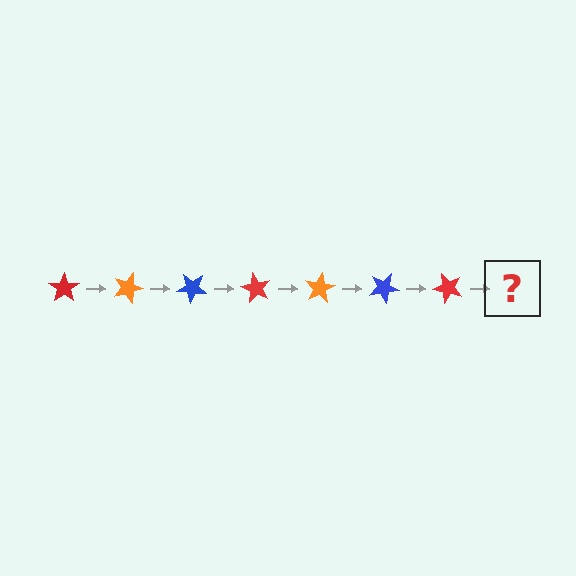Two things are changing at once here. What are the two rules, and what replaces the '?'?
The two rules are that it rotates 20 degrees each step and the color cycles through red, orange, and blue. The '?' should be an orange star, rotated 140 degrees from the start.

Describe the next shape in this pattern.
It should be an orange star, rotated 140 degrees from the start.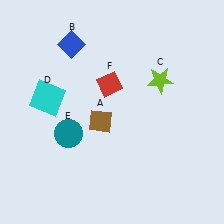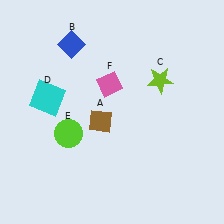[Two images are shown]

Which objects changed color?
E changed from teal to lime. F changed from red to pink.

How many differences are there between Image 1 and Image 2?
There are 2 differences between the two images.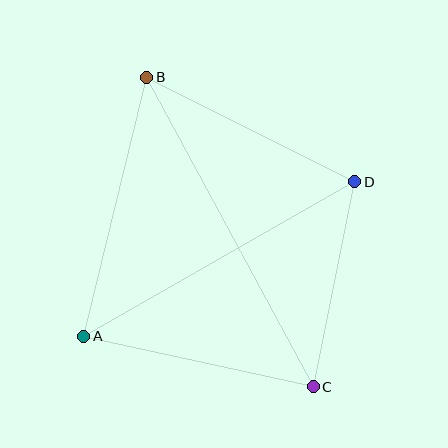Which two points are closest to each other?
Points C and D are closest to each other.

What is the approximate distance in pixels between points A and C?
The distance between A and C is approximately 235 pixels.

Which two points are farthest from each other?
Points B and C are farthest from each other.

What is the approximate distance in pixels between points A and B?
The distance between A and B is approximately 267 pixels.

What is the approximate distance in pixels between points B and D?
The distance between B and D is approximately 233 pixels.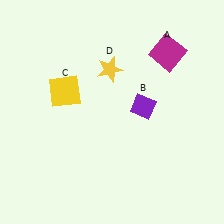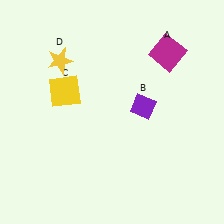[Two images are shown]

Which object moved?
The yellow star (D) moved left.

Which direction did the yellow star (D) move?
The yellow star (D) moved left.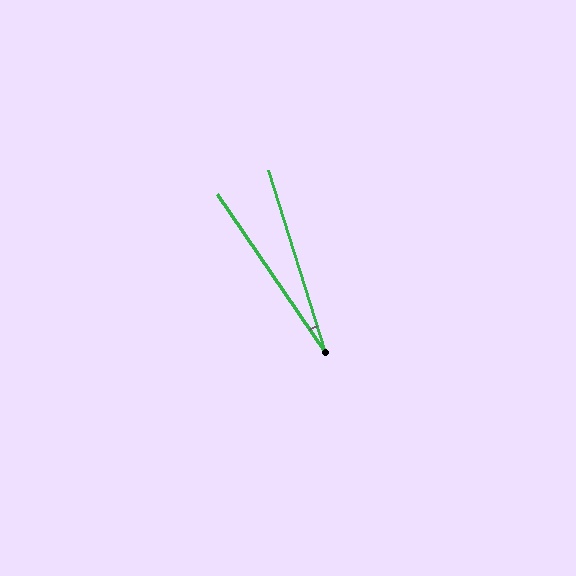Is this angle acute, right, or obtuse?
It is acute.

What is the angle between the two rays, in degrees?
Approximately 17 degrees.